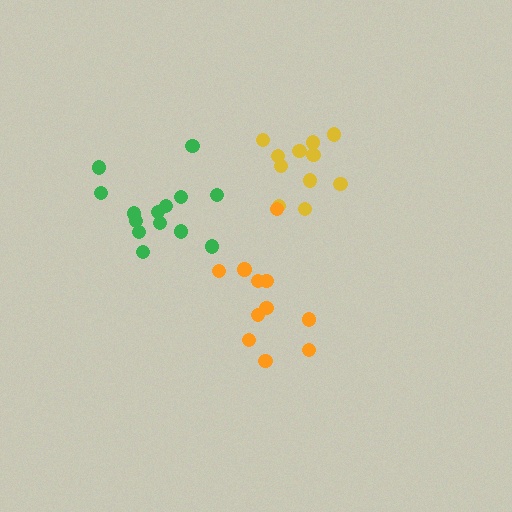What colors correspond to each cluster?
The clusters are colored: yellow, orange, green.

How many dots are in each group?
Group 1: 11 dots, Group 2: 11 dots, Group 3: 14 dots (36 total).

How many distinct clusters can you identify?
There are 3 distinct clusters.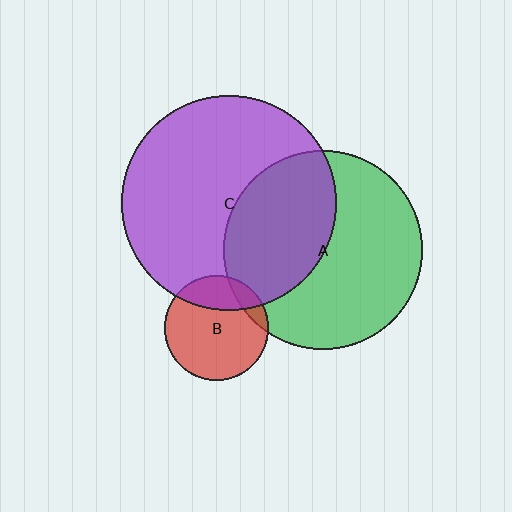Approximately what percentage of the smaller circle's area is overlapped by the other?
Approximately 40%.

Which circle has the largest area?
Circle C (purple).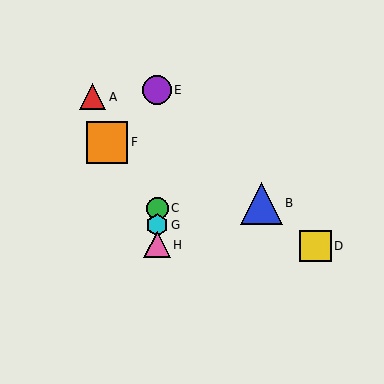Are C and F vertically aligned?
No, C is at x≈157 and F is at x≈107.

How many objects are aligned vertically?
4 objects (C, E, G, H) are aligned vertically.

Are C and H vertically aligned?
Yes, both are at x≈157.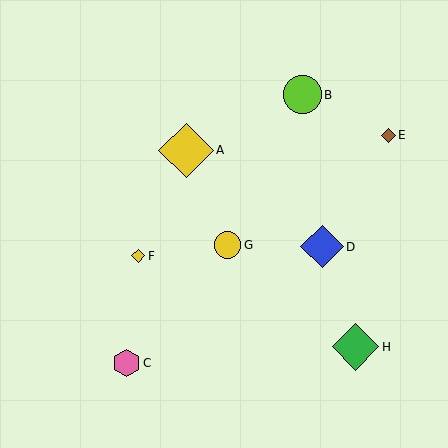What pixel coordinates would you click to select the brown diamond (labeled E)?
Click at (388, 135) to select the brown diamond E.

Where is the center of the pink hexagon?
The center of the pink hexagon is at (126, 363).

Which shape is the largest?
The yellow diamond (labeled A) is the largest.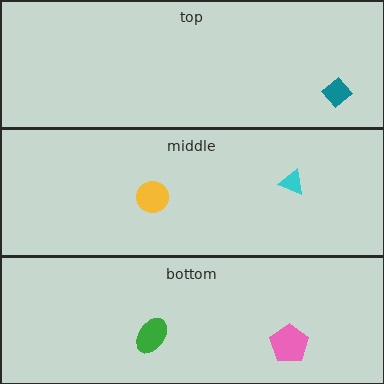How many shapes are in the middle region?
2.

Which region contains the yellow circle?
The middle region.